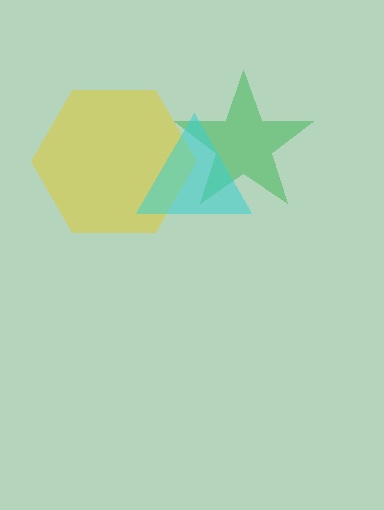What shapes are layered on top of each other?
The layered shapes are: a yellow hexagon, a green star, a cyan triangle.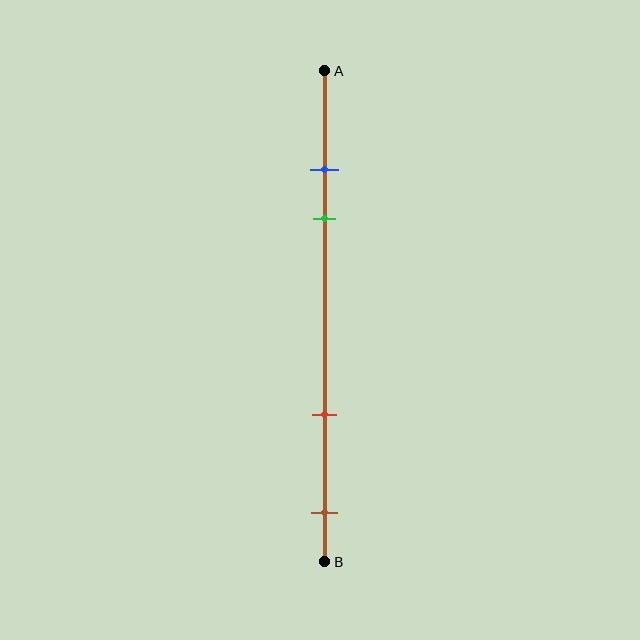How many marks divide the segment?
There are 4 marks dividing the segment.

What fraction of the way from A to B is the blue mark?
The blue mark is approximately 20% (0.2) of the way from A to B.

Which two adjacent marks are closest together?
The blue and green marks are the closest adjacent pair.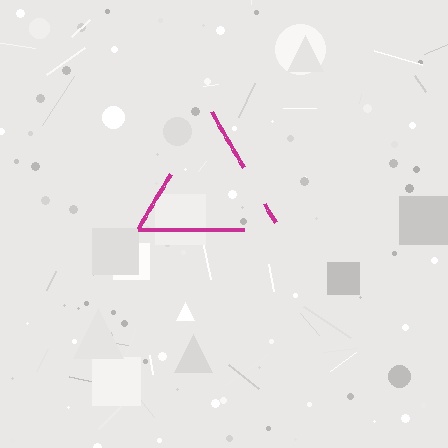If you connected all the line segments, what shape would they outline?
They would outline a triangle.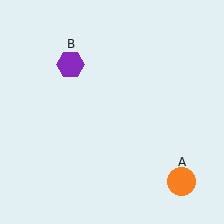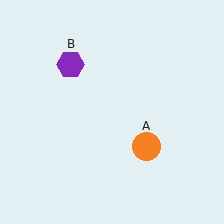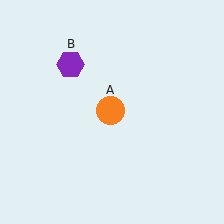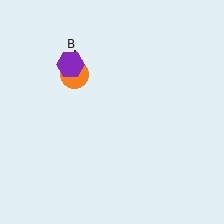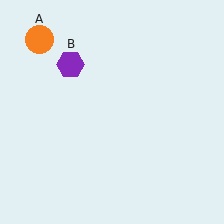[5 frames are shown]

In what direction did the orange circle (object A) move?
The orange circle (object A) moved up and to the left.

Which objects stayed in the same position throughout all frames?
Purple hexagon (object B) remained stationary.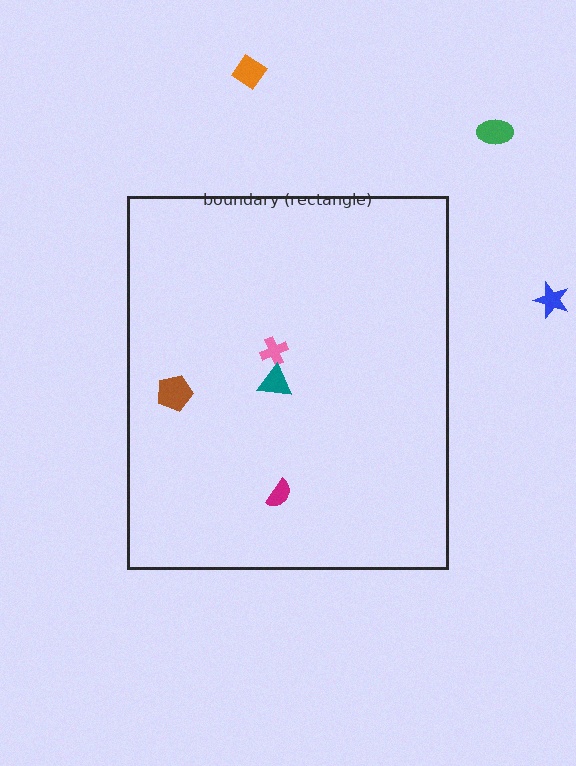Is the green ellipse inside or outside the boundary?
Outside.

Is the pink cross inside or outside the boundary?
Inside.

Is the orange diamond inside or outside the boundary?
Outside.